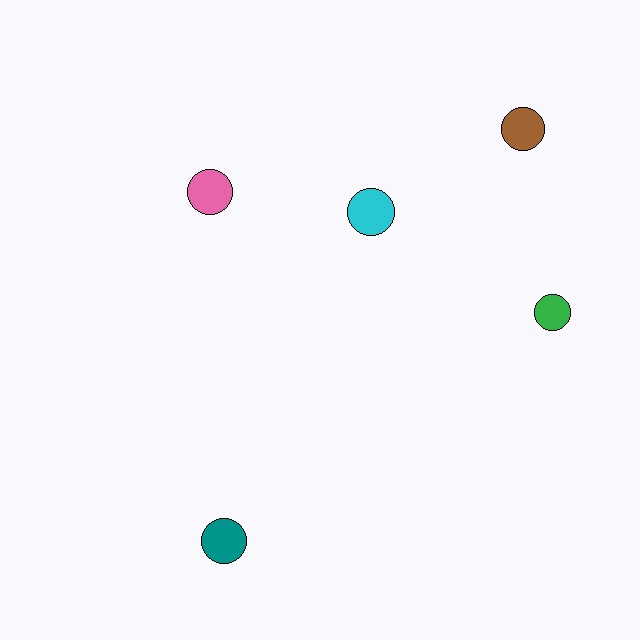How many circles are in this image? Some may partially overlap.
There are 5 circles.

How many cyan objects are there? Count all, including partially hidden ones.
There is 1 cyan object.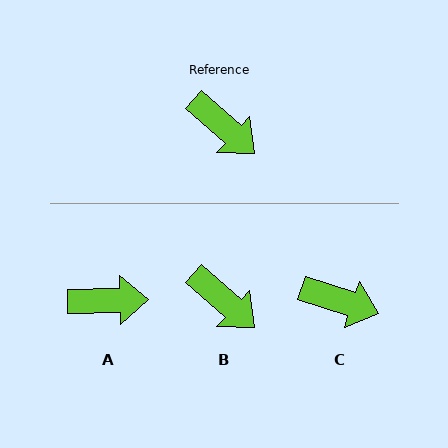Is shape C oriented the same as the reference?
No, it is off by about 23 degrees.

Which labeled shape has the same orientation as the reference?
B.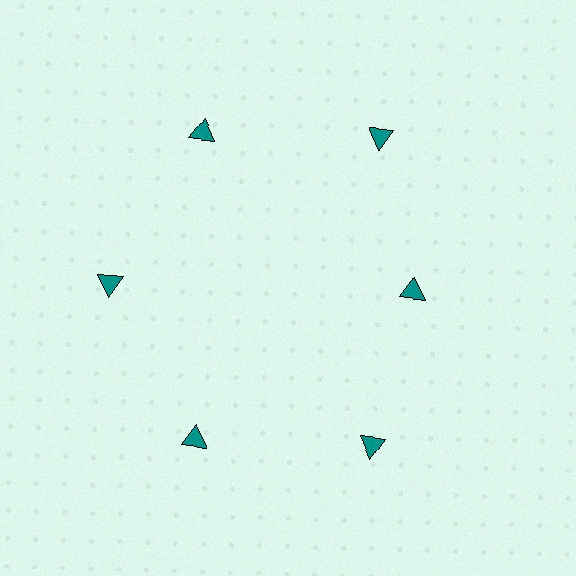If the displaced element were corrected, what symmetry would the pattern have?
It would have 6-fold rotational symmetry — the pattern would map onto itself every 60 degrees.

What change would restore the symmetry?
The symmetry would be restored by moving it outward, back onto the ring so that all 6 triangles sit at equal angles and equal distance from the center.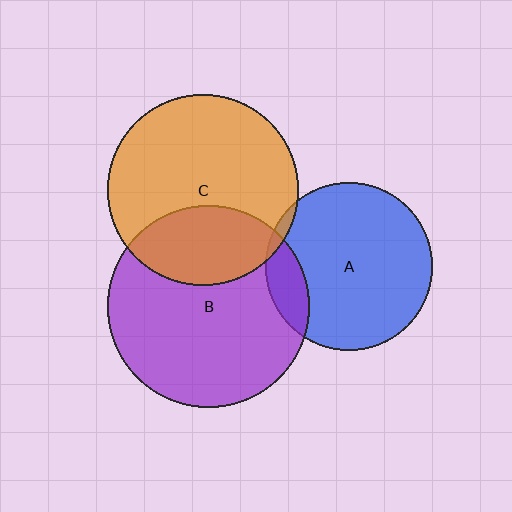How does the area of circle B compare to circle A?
Approximately 1.5 times.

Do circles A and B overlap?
Yes.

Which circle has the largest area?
Circle B (purple).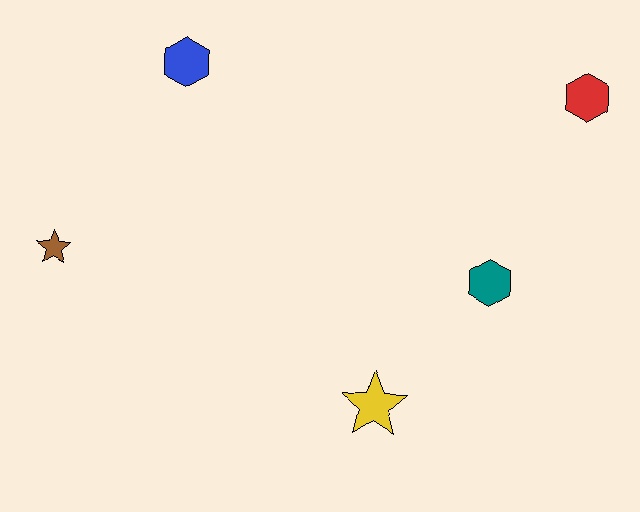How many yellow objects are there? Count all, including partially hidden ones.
There is 1 yellow object.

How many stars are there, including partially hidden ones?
There are 2 stars.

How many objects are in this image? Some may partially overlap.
There are 5 objects.